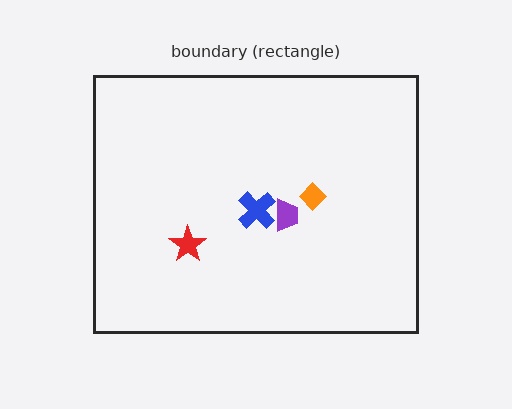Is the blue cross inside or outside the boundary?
Inside.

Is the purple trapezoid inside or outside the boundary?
Inside.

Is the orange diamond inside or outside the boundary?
Inside.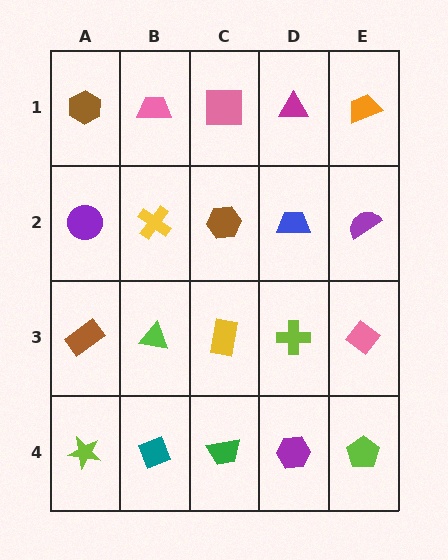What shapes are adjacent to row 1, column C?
A brown hexagon (row 2, column C), a pink trapezoid (row 1, column B), a magenta triangle (row 1, column D).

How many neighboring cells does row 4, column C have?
3.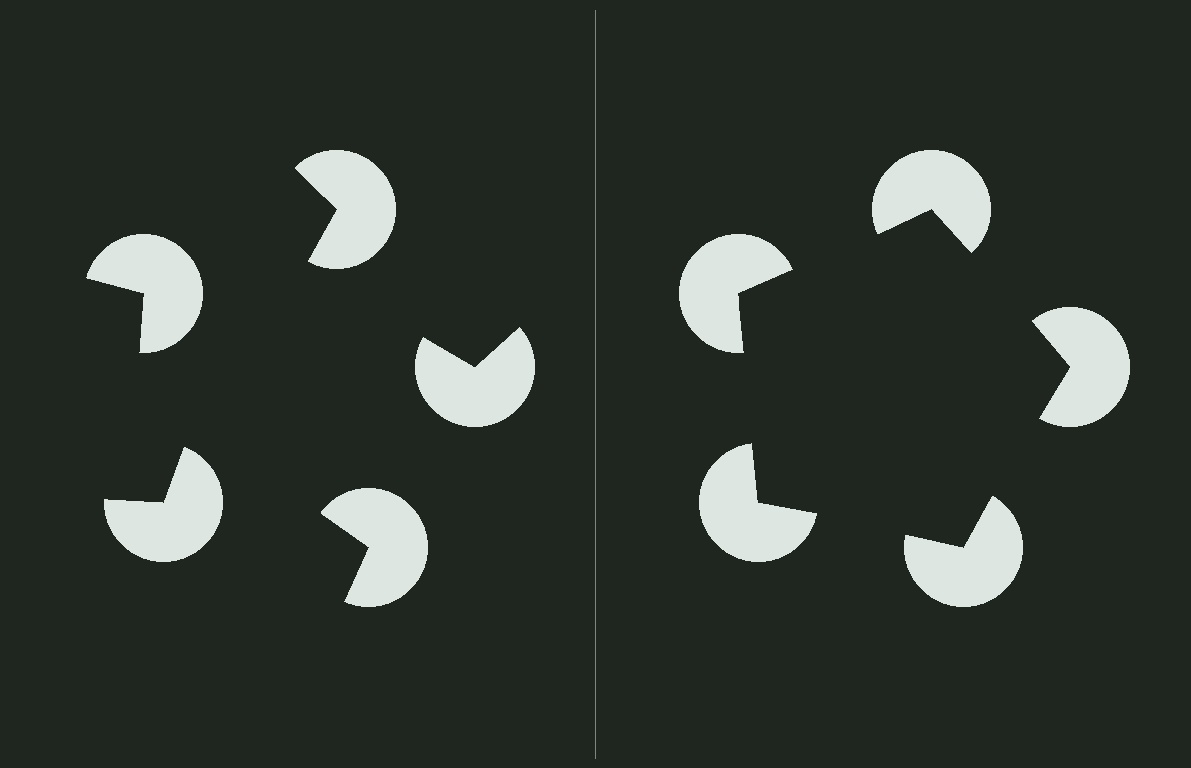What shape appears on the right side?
An illusory pentagon.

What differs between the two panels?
The pac-man discs are positioned identically on both sides; only the wedge orientations differ. On the right they align to a pentagon; on the left they are misaligned.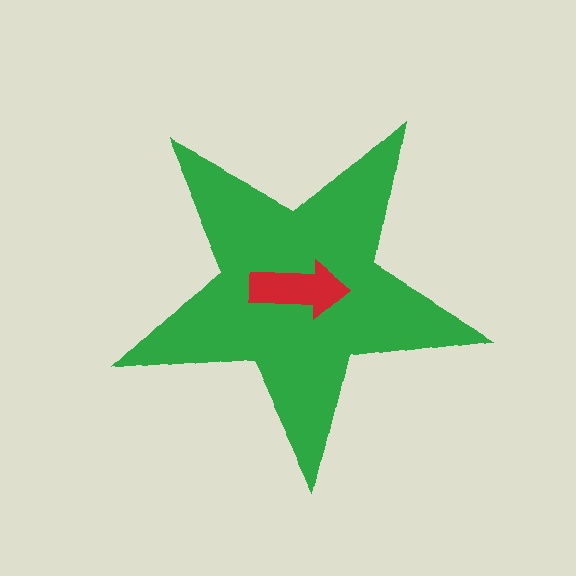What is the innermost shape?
The red arrow.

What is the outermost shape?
The green star.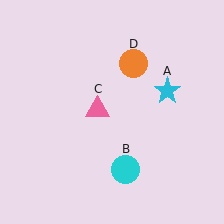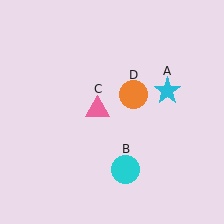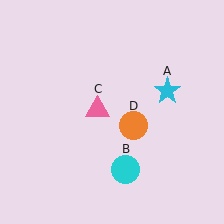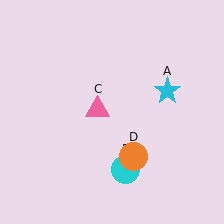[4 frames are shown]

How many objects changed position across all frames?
1 object changed position: orange circle (object D).